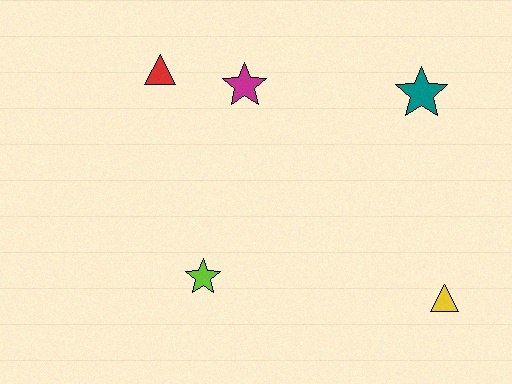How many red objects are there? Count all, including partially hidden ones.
There is 1 red object.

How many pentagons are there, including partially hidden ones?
There are no pentagons.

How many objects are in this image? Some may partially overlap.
There are 5 objects.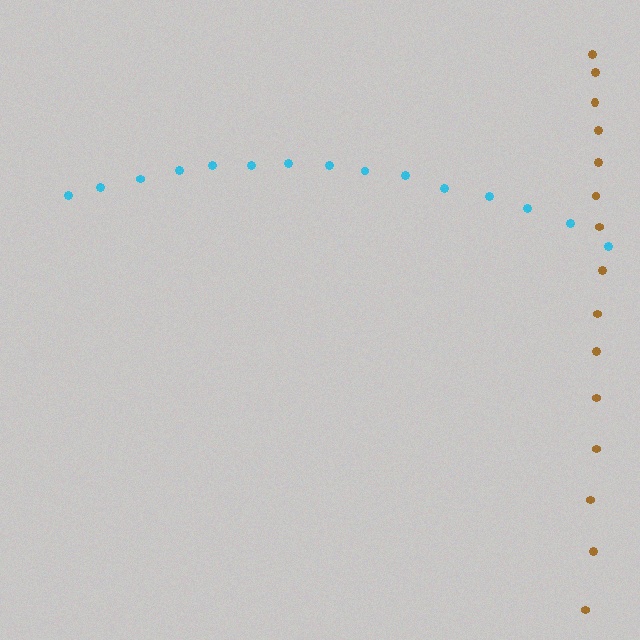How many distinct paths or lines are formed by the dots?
There are 2 distinct paths.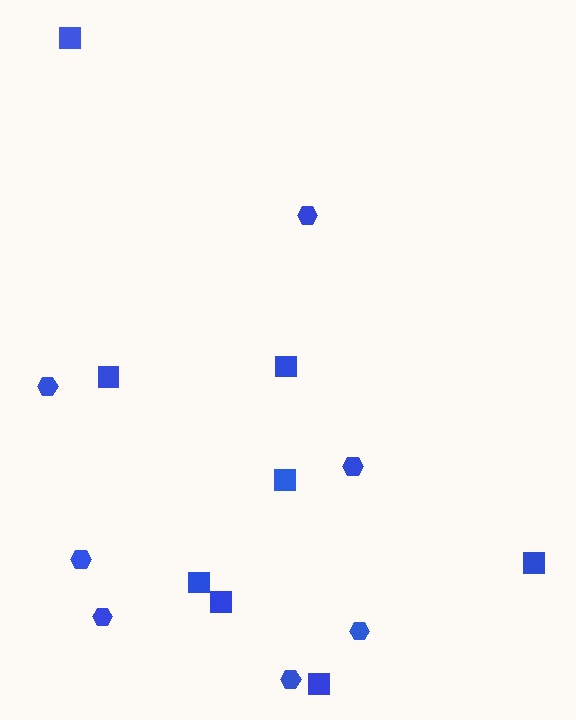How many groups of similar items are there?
There are 2 groups: one group of hexagons (7) and one group of squares (8).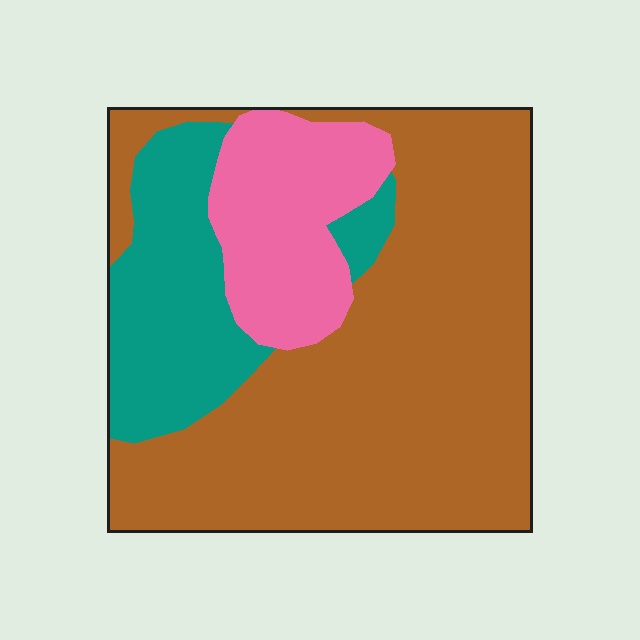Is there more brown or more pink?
Brown.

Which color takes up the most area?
Brown, at roughly 65%.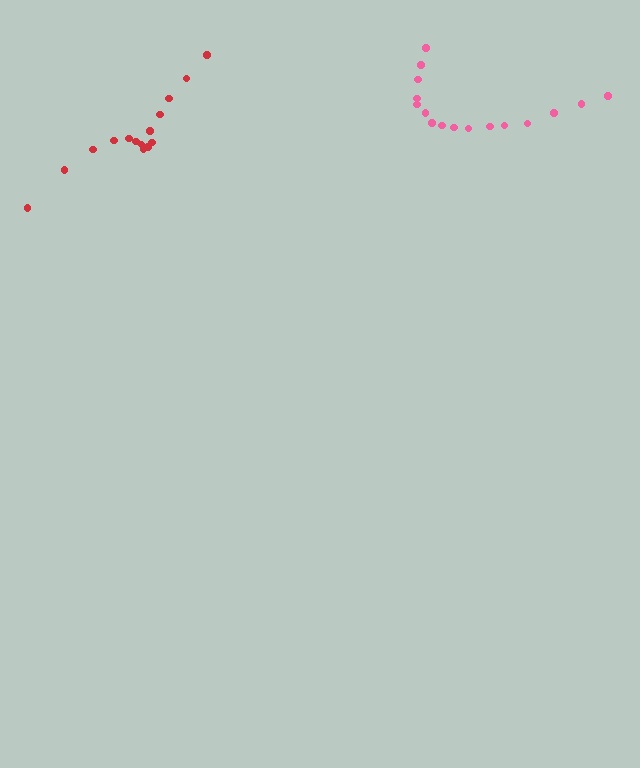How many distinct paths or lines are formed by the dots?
There are 2 distinct paths.